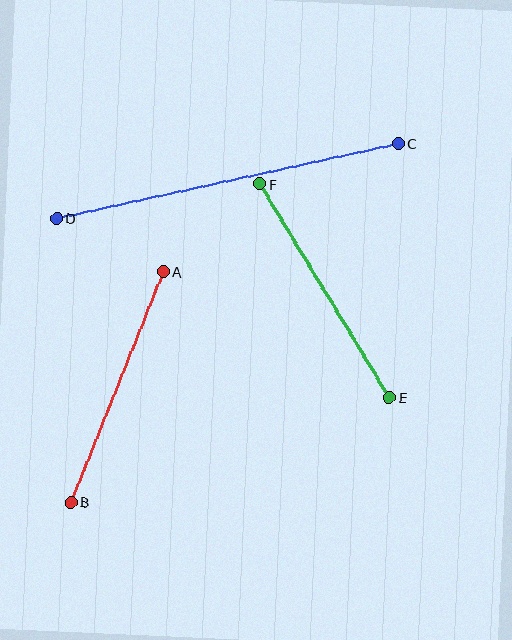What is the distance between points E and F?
The distance is approximately 250 pixels.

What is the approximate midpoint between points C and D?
The midpoint is at approximately (227, 181) pixels.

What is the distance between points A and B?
The distance is approximately 248 pixels.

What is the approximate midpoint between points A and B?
The midpoint is at approximately (117, 387) pixels.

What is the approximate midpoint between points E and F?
The midpoint is at approximately (325, 291) pixels.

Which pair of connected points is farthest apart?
Points C and D are farthest apart.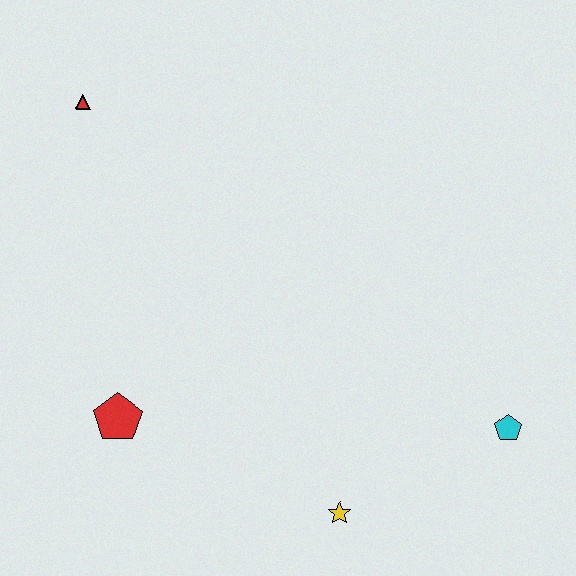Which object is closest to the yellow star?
The cyan pentagon is closest to the yellow star.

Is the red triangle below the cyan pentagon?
No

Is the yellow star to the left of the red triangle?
No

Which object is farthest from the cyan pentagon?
The red triangle is farthest from the cyan pentagon.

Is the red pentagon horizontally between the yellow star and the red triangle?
Yes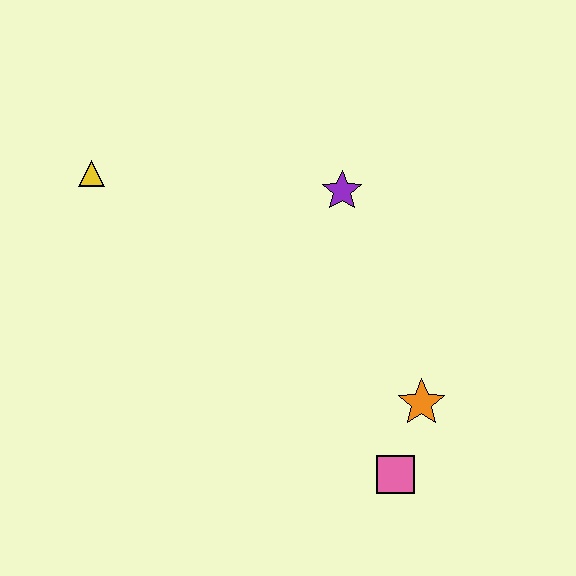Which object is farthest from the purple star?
The pink square is farthest from the purple star.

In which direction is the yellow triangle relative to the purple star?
The yellow triangle is to the left of the purple star.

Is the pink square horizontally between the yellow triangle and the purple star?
No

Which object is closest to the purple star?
The orange star is closest to the purple star.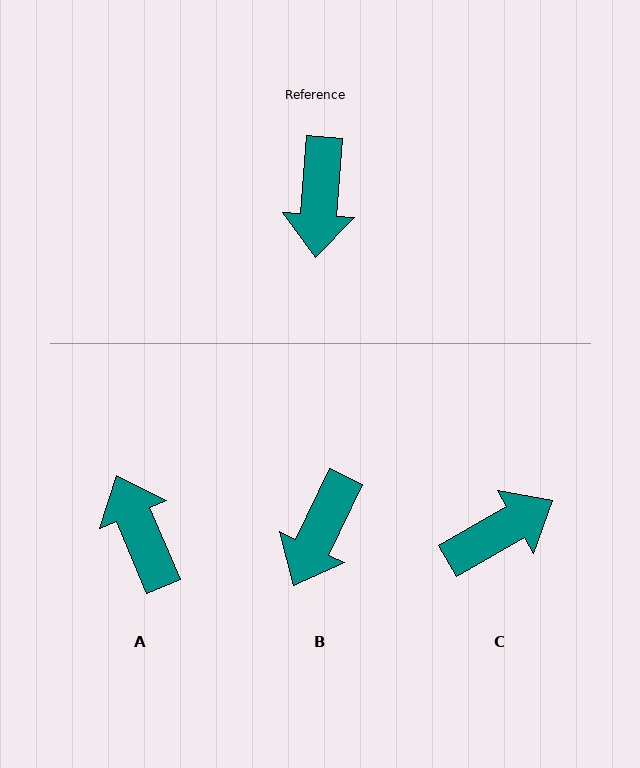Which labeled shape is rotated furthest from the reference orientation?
A, about 153 degrees away.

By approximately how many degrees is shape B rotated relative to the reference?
Approximately 21 degrees clockwise.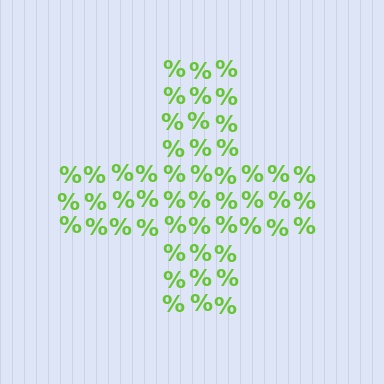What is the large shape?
The large shape is a cross.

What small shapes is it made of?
It is made of small percent signs.